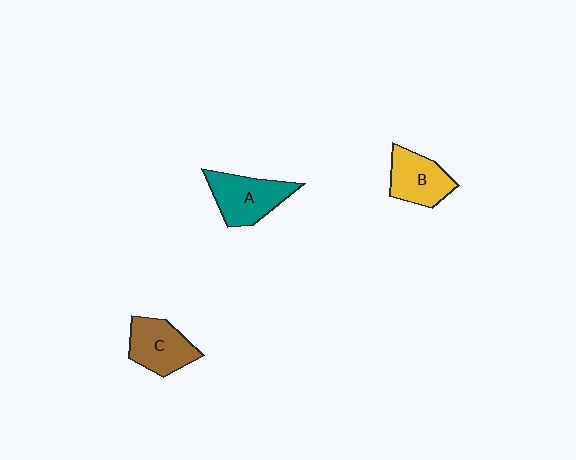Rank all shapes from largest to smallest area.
From largest to smallest: A (teal), C (brown), B (yellow).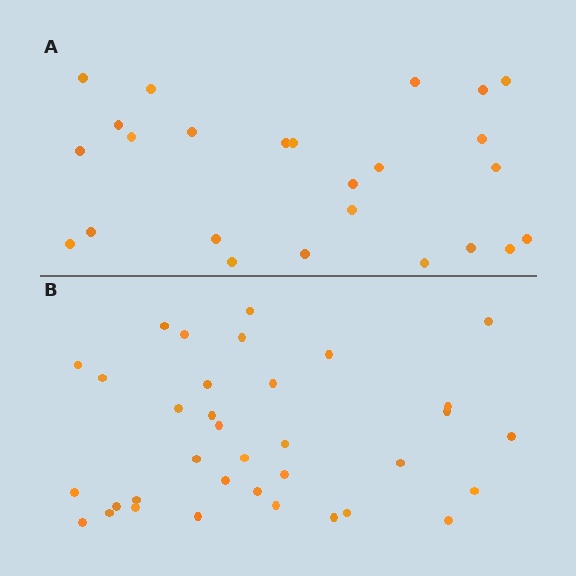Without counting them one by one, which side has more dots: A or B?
Region B (the bottom region) has more dots.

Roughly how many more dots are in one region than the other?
Region B has roughly 10 or so more dots than region A.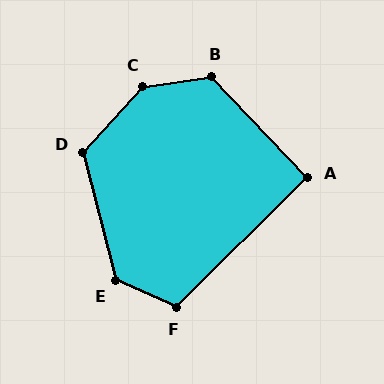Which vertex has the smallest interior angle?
A, at approximately 91 degrees.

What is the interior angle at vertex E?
Approximately 129 degrees (obtuse).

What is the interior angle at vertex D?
Approximately 123 degrees (obtuse).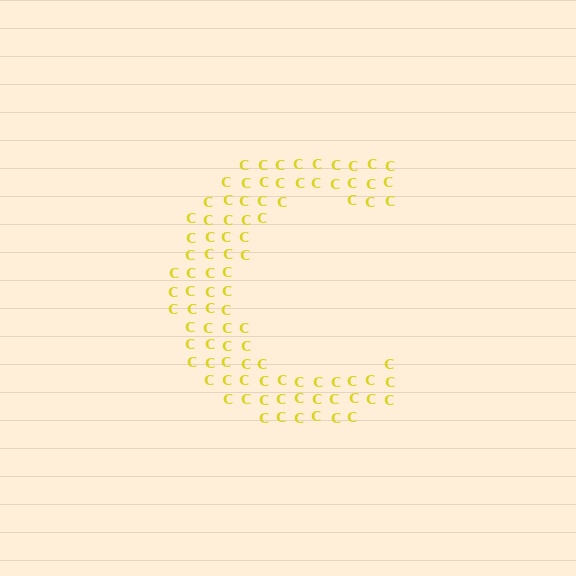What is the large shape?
The large shape is the letter C.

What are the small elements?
The small elements are letter C's.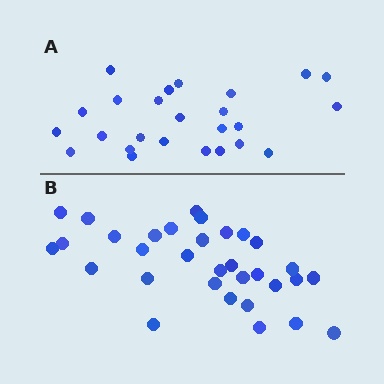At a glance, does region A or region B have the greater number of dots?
Region B (the bottom region) has more dots.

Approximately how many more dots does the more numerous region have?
Region B has roughly 8 or so more dots than region A.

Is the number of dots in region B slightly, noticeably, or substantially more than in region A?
Region B has noticeably more, but not dramatically so. The ratio is roughly 1.3 to 1.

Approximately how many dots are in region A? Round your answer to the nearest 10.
About 20 dots. (The exact count is 25, which rounds to 20.)